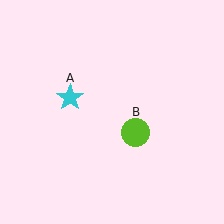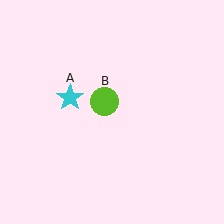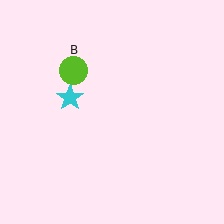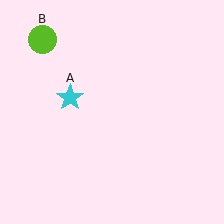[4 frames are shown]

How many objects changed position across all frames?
1 object changed position: lime circle (object B).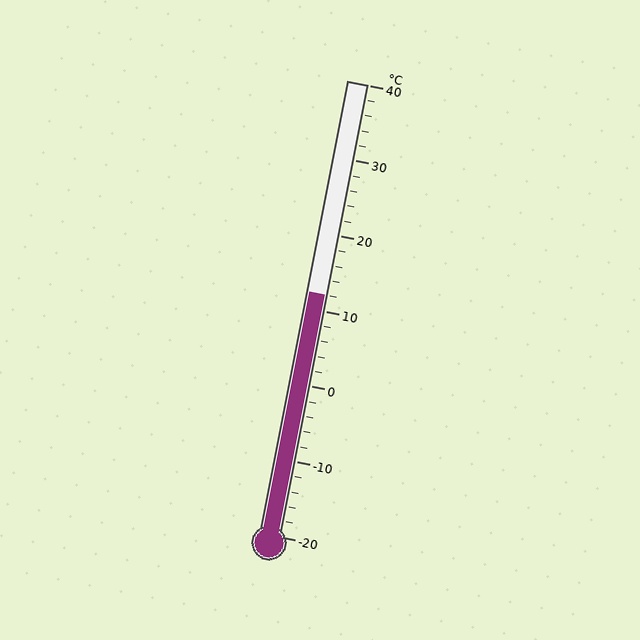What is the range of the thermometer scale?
The thermometer scale ranges from -20°C to 40°C.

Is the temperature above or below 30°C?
The temperature is below 30°C.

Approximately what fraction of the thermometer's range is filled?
The thermometer is filled to approximately 55% of its range.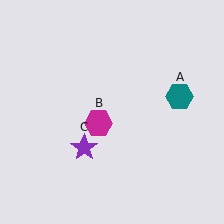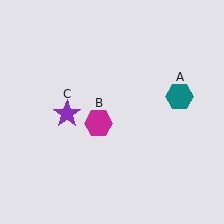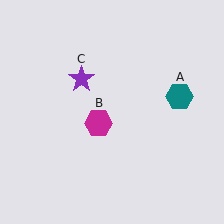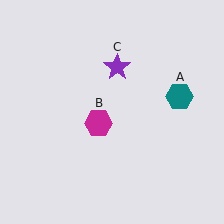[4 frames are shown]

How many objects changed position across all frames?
1 object changed position: purple star (object C).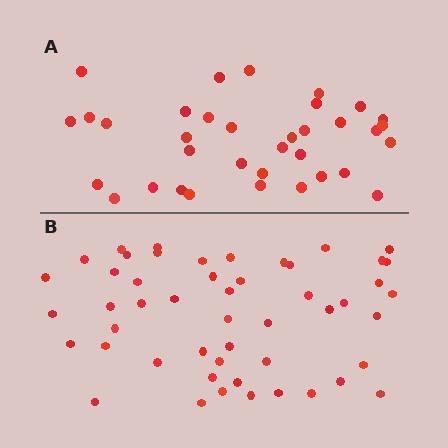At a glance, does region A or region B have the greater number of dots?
Region B (the bottom region) has more dots.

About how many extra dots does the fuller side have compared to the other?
Region B has approximately 15 more dots than region A.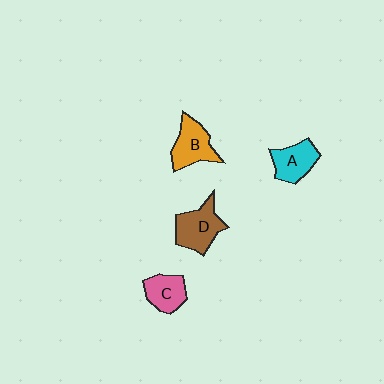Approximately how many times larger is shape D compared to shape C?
Approximately 1.4 times.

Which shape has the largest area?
Shape D (brown).